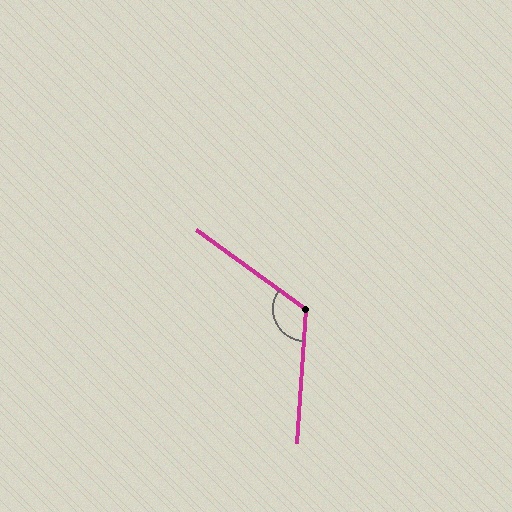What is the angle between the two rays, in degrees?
Approximately 122 degrees.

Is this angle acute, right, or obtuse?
It is obtuse.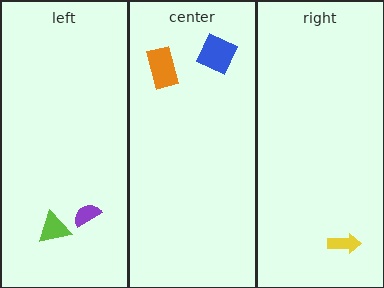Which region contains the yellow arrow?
The right region.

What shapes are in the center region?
The blue diamond, the orange rectangle.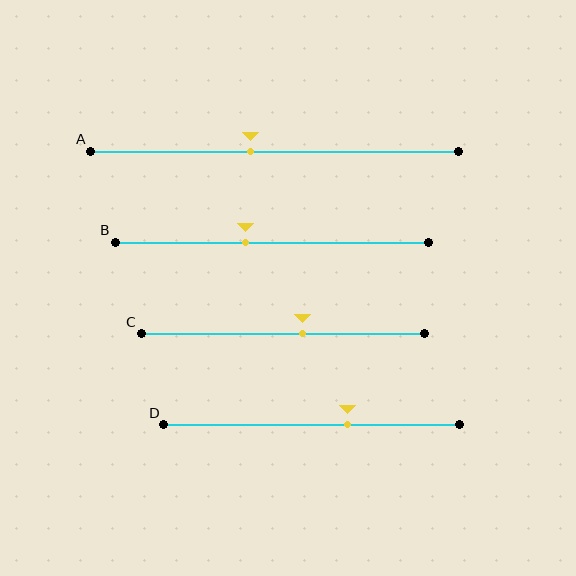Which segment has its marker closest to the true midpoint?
Segment A has its marker closest to the true midpoint.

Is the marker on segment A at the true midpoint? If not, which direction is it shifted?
No, the marker on segment A is shifted to the left by about 6% of the segment length.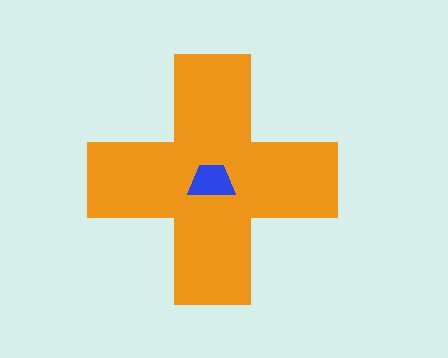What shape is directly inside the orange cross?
The blue trapezoid.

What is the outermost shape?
The orange cross.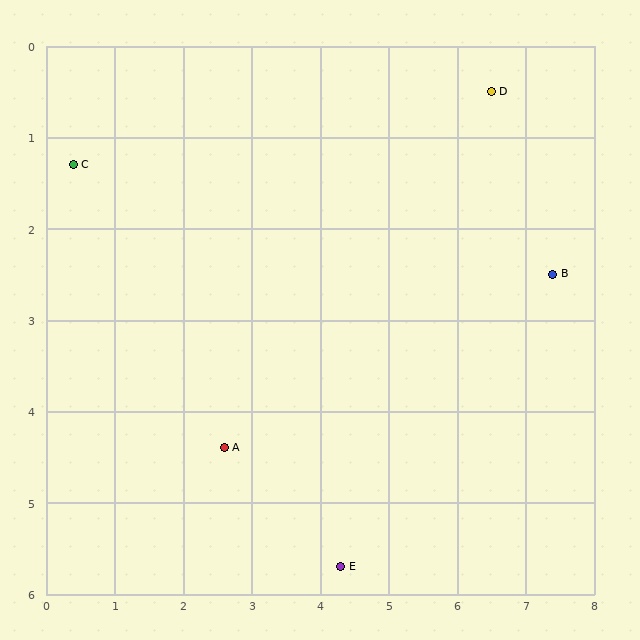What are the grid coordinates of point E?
Point E is at approximately (4.3, 5.7).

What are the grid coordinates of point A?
Point A is at approximately (2.6, 4.4).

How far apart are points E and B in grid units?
Points E and B are about 4.5 grid units apart.